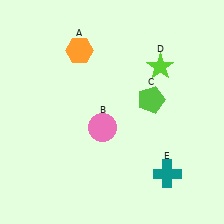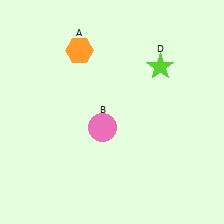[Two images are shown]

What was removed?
The teal cross (E), the lime pentagon (C) were removed in Image 2.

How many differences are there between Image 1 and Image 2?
There are 2 differences between the two images.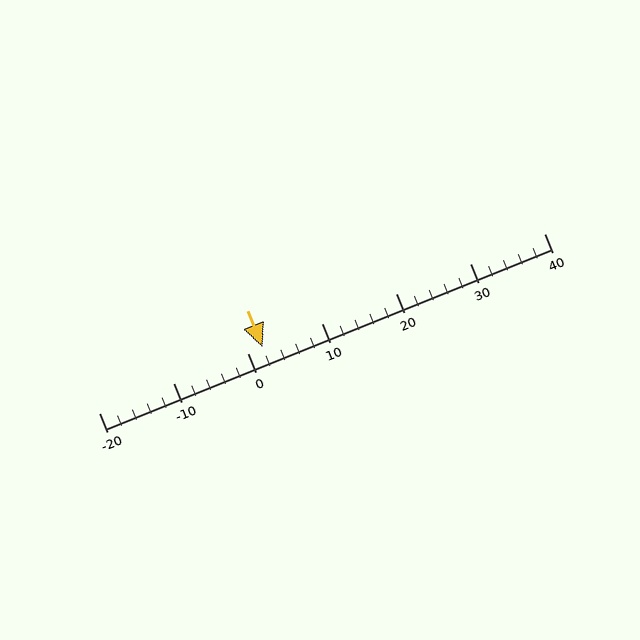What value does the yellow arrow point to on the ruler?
The yellow arrow points to approximately 2.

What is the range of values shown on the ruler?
The ruler shows values from -20 to 40.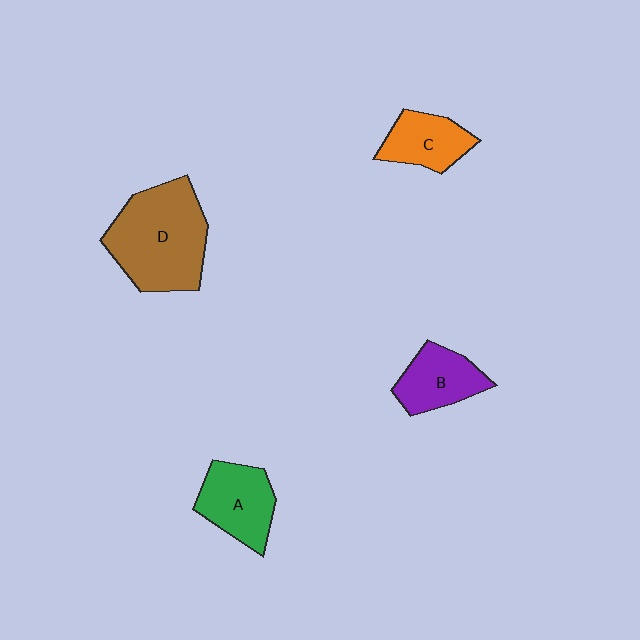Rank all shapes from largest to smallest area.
From largest to smallest: D (brown), A (green), B (purple), C (orange).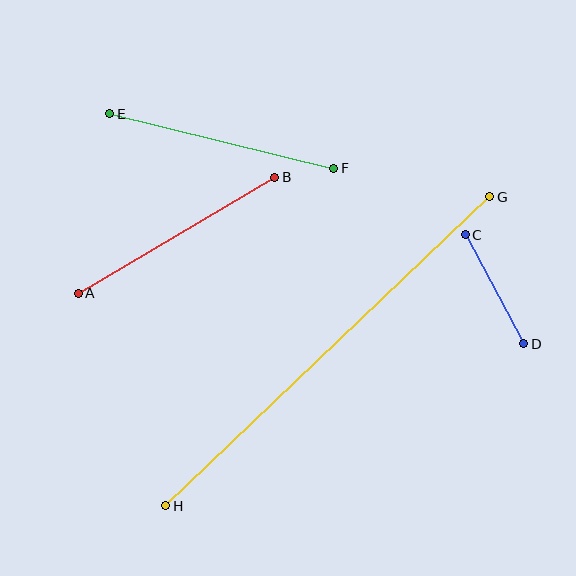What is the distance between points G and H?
The distance is approximately 448 pixels.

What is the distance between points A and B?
The distance is approximately 229 pixels.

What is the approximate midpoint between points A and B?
The midpoint is at approximately (176, 235) pixels.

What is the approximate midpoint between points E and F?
The midpoint is at approximately (222, 141) pixels.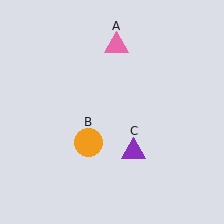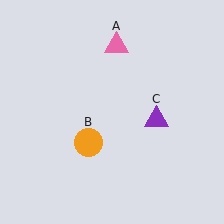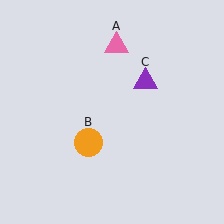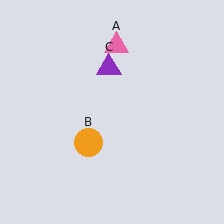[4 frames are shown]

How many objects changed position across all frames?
1 object changed position: purple triangle (object C).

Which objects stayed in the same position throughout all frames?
Pink triangle (object A) and orange circle (object B) remained stationary.